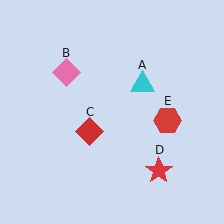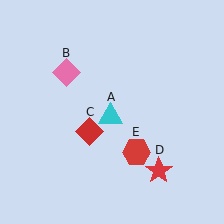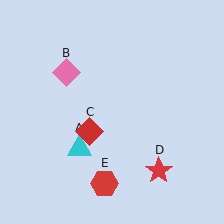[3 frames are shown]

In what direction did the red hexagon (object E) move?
The red hexagon (object E) moved down and to the left.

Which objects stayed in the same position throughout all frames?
Pink diamond (object B) and red diamond (object C) and red star (object D) remained stationary.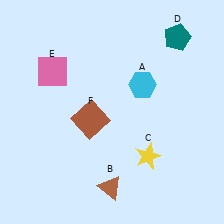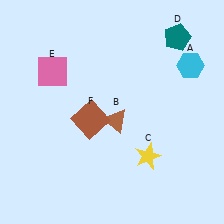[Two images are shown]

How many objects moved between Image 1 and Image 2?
2 objects moved between the two images.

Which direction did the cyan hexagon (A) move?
The cyan hexagon (A) moved right.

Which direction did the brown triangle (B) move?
The brown triangle (B) moved up.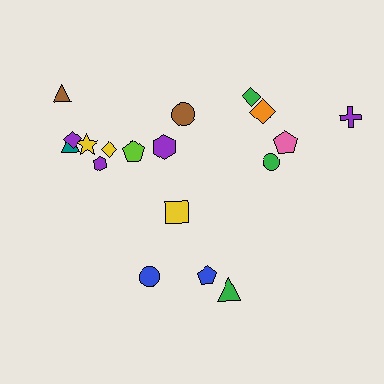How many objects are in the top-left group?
There are 8 objects.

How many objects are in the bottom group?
There are 4 objects.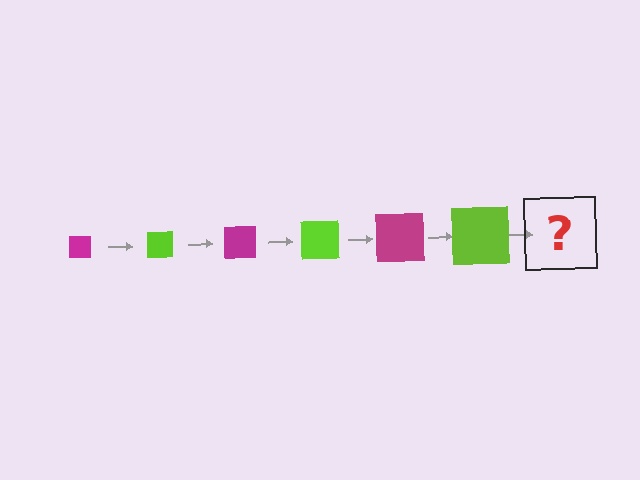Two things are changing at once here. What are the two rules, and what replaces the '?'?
The two rules are that the square grows larger each step and the color cycles through magenta and lime. The '?' should be a magenta square, larger than the previous one.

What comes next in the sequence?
The next element should be a magenta square, larger than the previous one.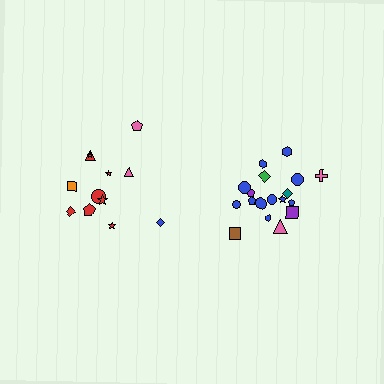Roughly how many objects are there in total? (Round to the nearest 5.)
Roughly 30 objects in total.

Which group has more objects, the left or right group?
The right group.